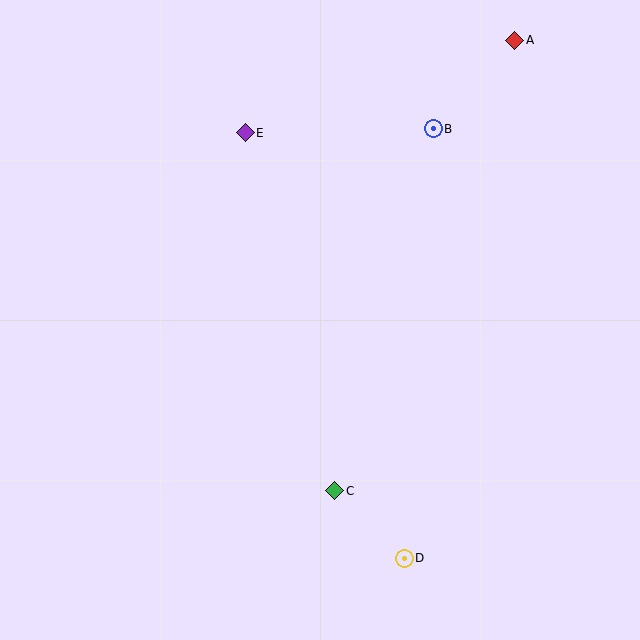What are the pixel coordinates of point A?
Point A is at (515, 40).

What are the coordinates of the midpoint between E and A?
The midpoint between E and A is at (380, 87).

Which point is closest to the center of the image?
Point C at (335, 491) is closest to the center.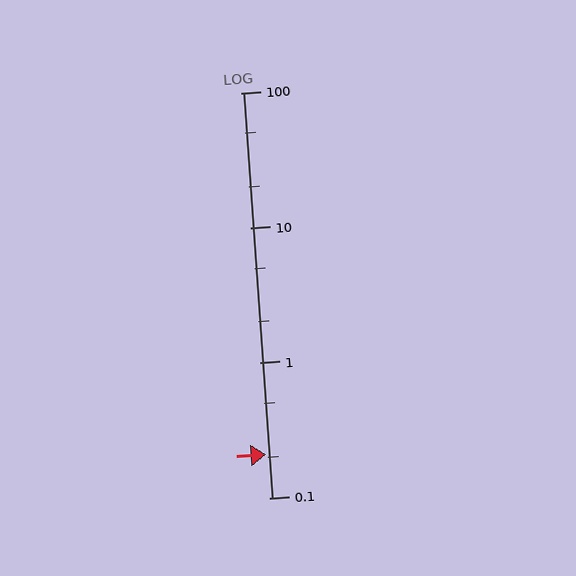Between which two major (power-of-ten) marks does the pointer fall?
The pointer is between 0.1 and 1.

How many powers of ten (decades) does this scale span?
The scale spans 3 decades, from 0.1 to 100.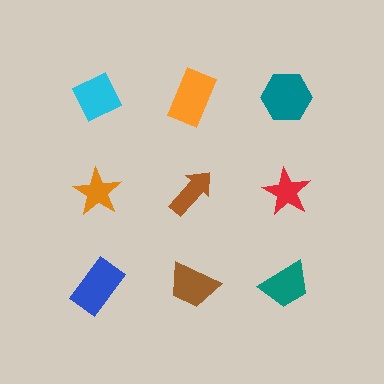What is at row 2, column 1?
An orange star.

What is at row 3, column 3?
A teal trapezoid.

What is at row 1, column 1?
A cyan diamond.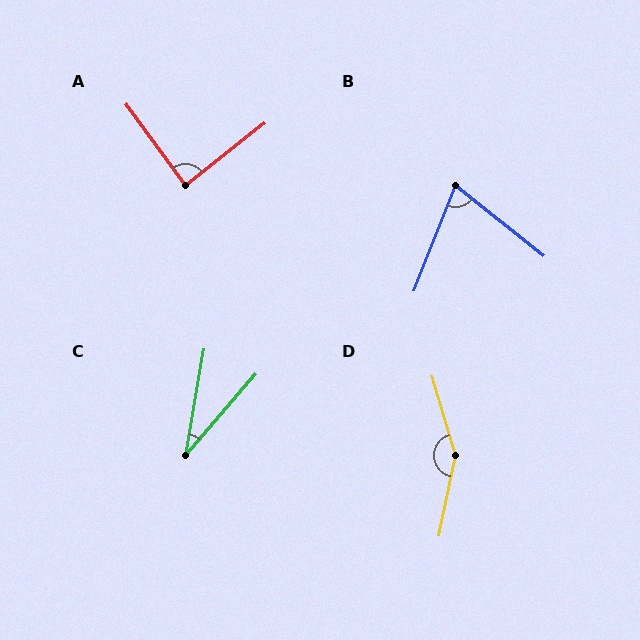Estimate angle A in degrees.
Approximately 88 degrees.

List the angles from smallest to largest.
C (31°), B (73°), A (88°), D (151°).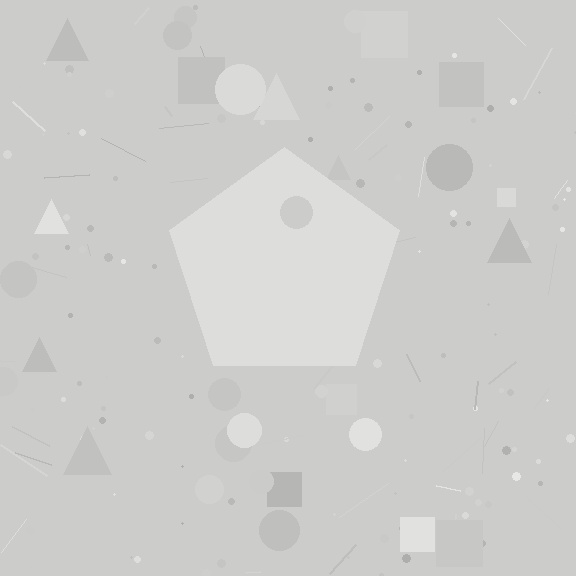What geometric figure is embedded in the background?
A pentagon is embedded in the background.